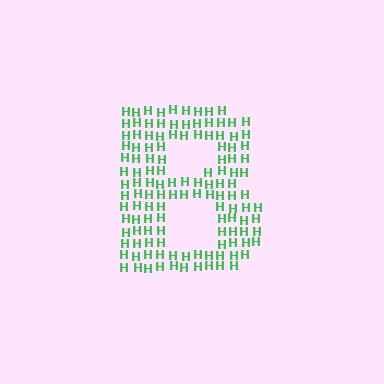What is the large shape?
The large shape is the letter B.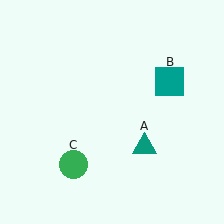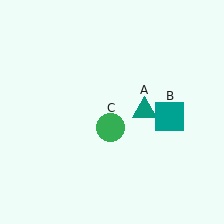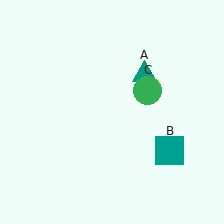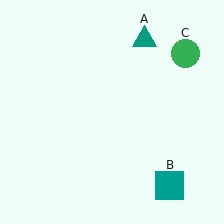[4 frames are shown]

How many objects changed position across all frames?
3 objects changed position: teal triangle (object A), teal square (object B), green circle (object C).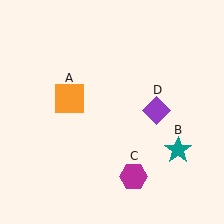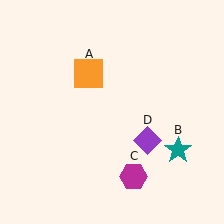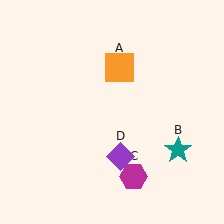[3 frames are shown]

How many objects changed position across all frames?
2 objects changed position: orange square (object A), purple diamond (object D).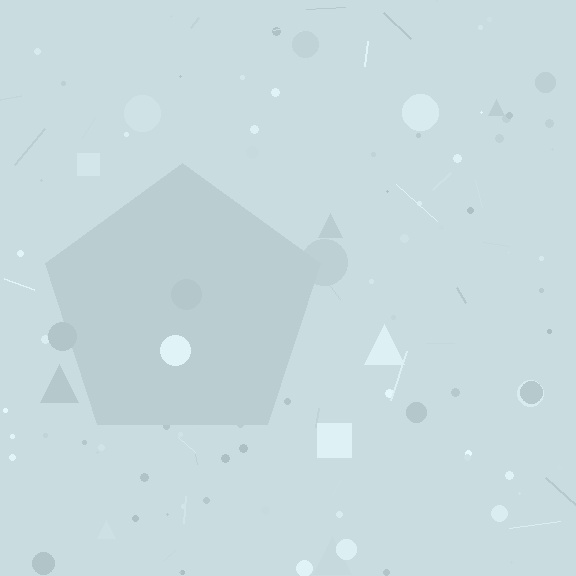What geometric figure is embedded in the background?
A pentagon is embedded in the background.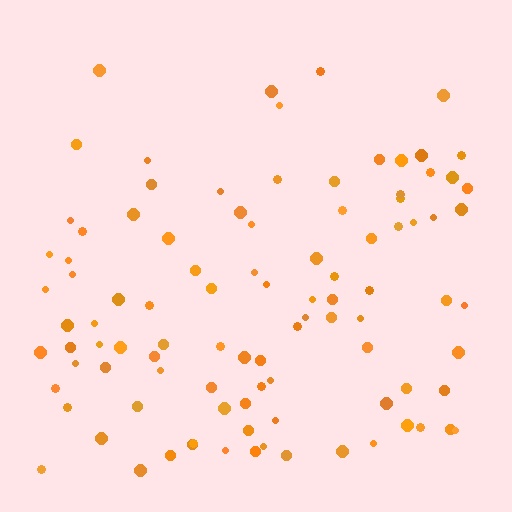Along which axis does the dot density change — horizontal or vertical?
Vertical.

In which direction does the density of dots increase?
From top to bottom, with the bottom side densest.